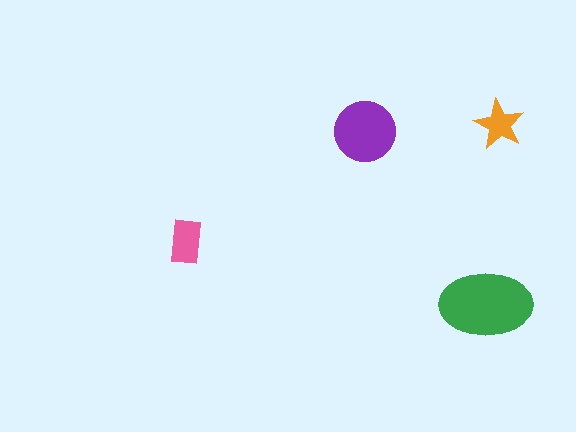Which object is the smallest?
The orange star.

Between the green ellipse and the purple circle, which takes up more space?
The green ellipse.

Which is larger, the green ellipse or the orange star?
The green ellipse.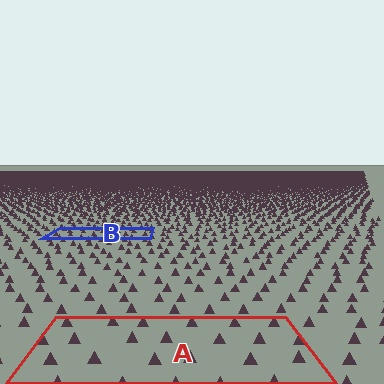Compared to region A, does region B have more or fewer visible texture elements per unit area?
Region B has more texture elements per unit area — they are packed more densely because it is farther away.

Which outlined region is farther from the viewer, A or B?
Region B is farther from the viewer — the texture elements inside it appear smaller and more densely packed.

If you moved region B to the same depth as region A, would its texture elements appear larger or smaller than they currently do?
They would appear larger. At a closer depth, the same texture elements are projected at a bigger on-screen size.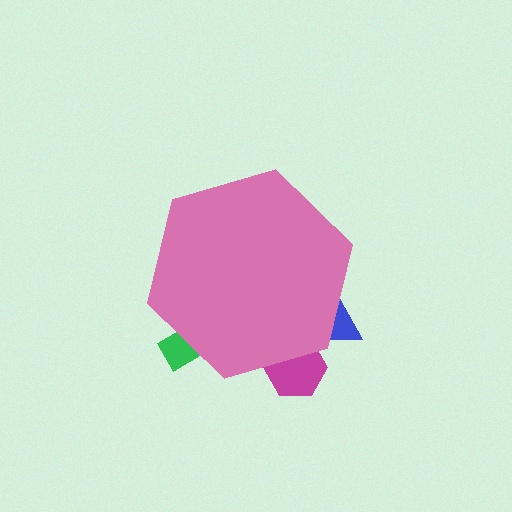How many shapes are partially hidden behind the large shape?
3 shapes are partially hidden.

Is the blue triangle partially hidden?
Yes, the blue triangle is partially hidden behind the pink hexagon.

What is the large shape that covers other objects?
A pink hexagon.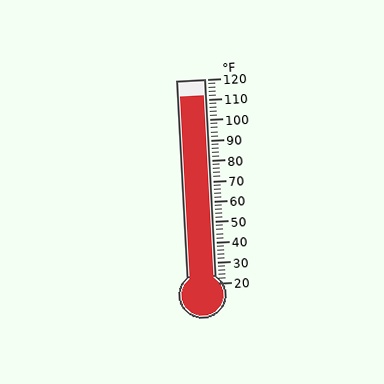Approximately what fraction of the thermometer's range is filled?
The thermometer is filled to approximately 90% of its range.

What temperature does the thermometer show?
The thermometer shows approximately 112°F.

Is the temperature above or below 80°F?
The temperature is above 80°F.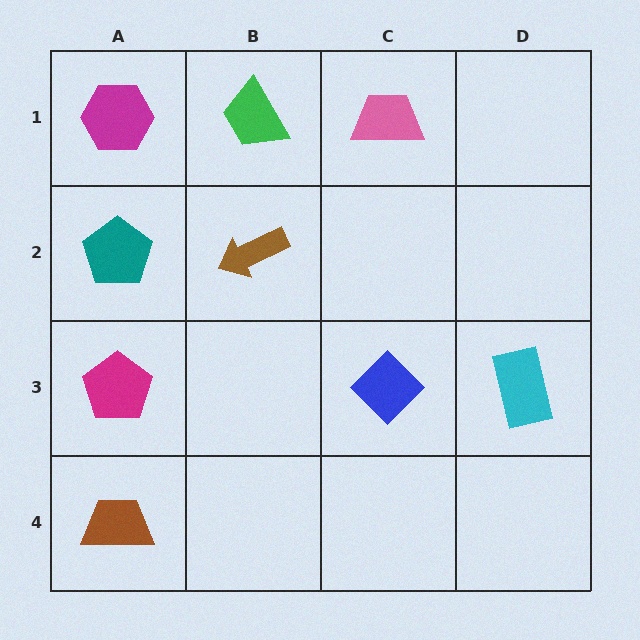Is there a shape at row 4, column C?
No, that cell is empty.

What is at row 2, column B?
A brown arrow.